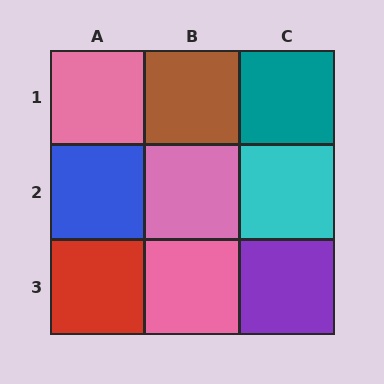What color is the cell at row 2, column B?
Pink.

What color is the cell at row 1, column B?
Brown.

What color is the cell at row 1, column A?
Pink.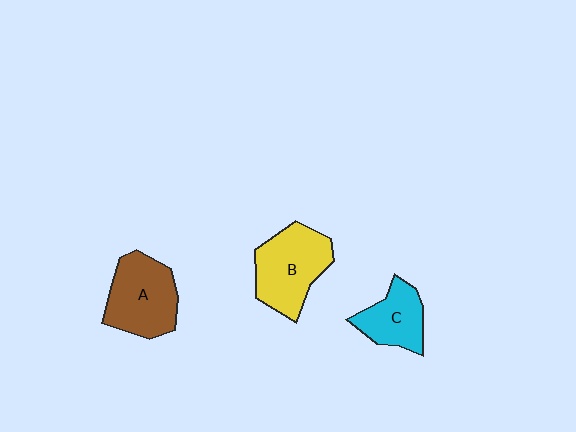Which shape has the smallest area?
Shape C (cyan).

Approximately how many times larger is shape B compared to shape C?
Approximately 1.5 times.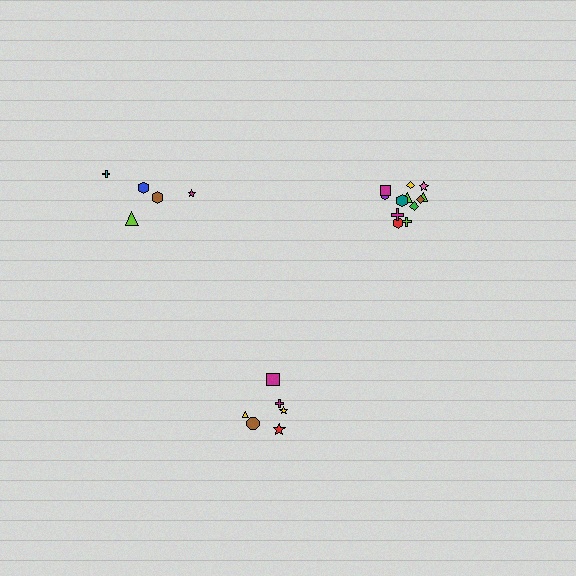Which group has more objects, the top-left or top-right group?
The top-right group.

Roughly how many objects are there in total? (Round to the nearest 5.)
Roughly 25 objects in total.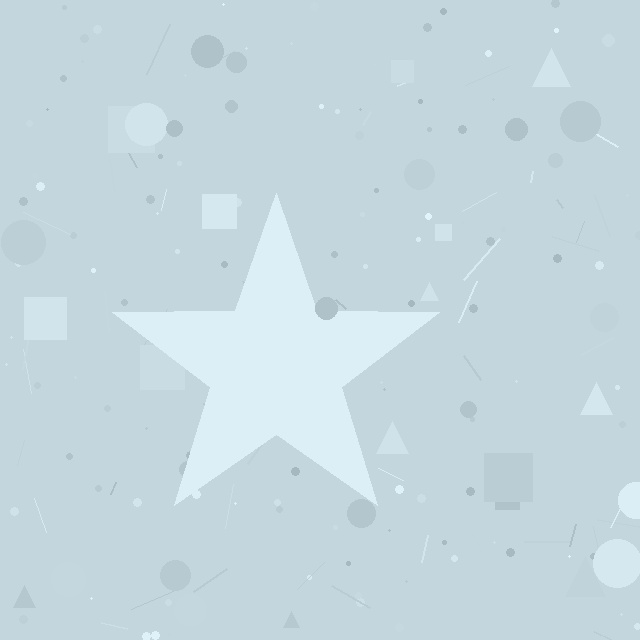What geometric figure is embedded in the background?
A star is embedded in the background.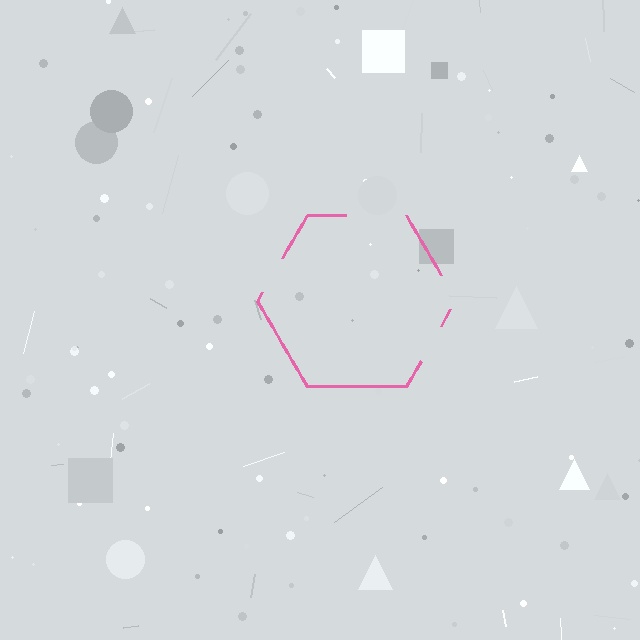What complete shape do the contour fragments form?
The contour fragments form a hexagon.